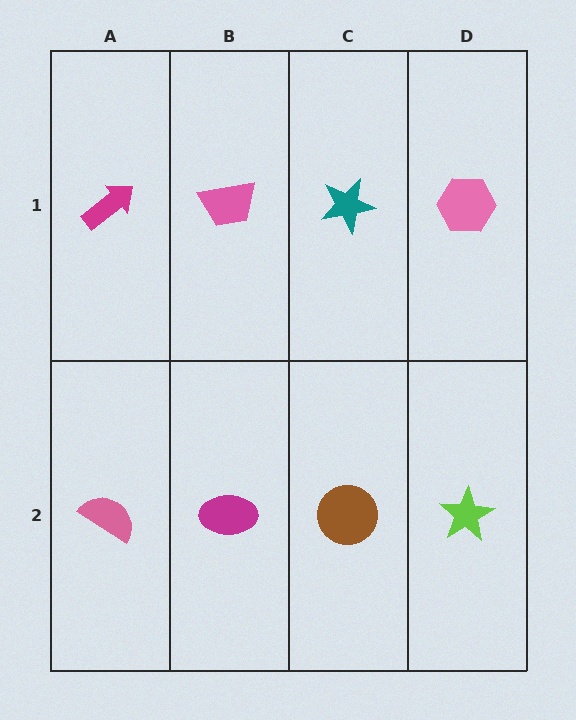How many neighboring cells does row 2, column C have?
3.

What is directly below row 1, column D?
A lime star.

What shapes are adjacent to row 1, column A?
A pink semicircle (row 2, column A), a pink trapezoid (row 1, column B).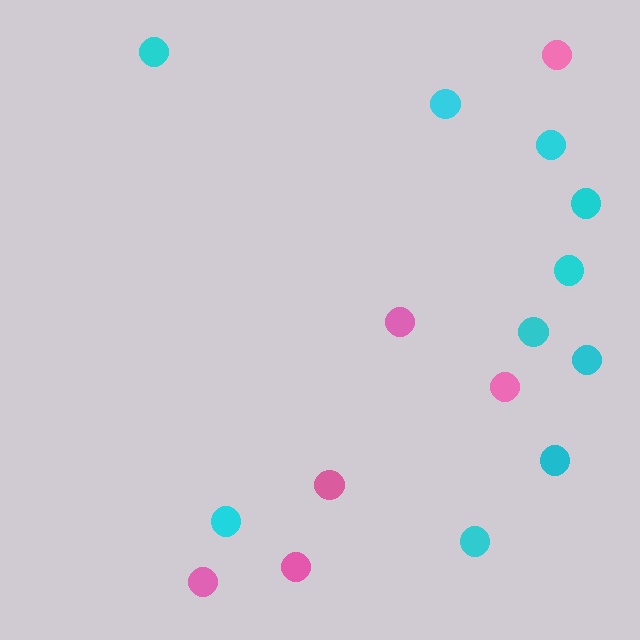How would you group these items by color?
There are 2 groups: one group of cyan circles (10) and one group of pink circles (6).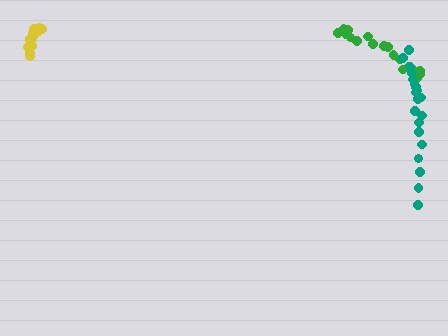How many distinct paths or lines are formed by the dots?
There are 3 distinct paths.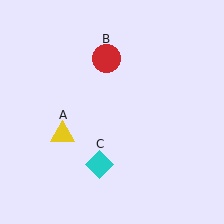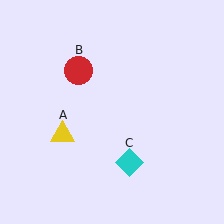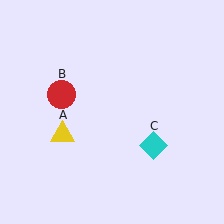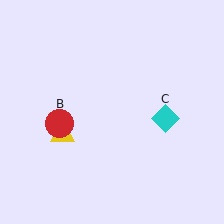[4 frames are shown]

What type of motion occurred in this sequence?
The red circle (object B), cyan diamond (object C) rotated counterclockwise around the center of the scene.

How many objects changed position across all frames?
2 objects changed position: red circle (object B), cyan diamond (object C).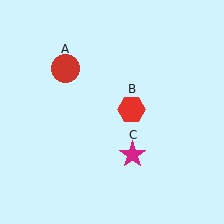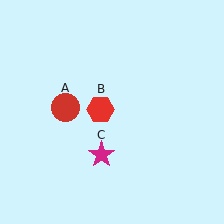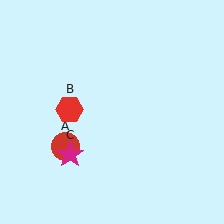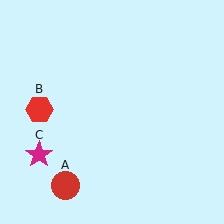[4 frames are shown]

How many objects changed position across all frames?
3 objects changed position: red circle (object A), red hexagon (object B), magenta star (object C).